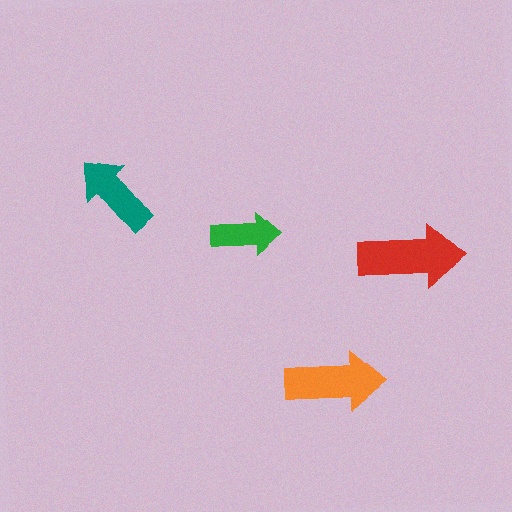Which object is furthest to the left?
The teal arrow is leftmost.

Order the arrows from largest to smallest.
the red one, the orange one, the teal one, the green one.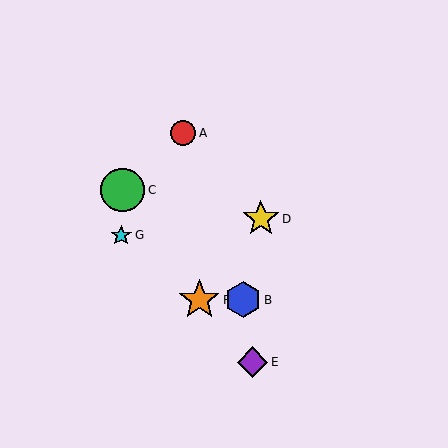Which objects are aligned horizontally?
Objects B, F are aligned horizontally.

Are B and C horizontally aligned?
No, B is at y≈300 and C is at y≈190.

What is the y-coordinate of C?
Object C is at y≈190.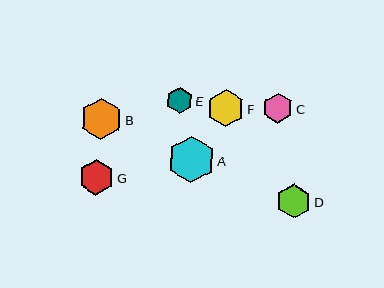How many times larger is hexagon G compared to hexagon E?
Hexagon G is approximately 1.4 times the size of hexagon E.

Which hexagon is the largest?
Hexagon A is the largest with a size of approximately 47 pixels.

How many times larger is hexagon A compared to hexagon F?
Hexagon A is approximately 1.3 times the size of hexagon F.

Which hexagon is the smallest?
Hexagon E is the smallest with a size of approximately 26 pixels.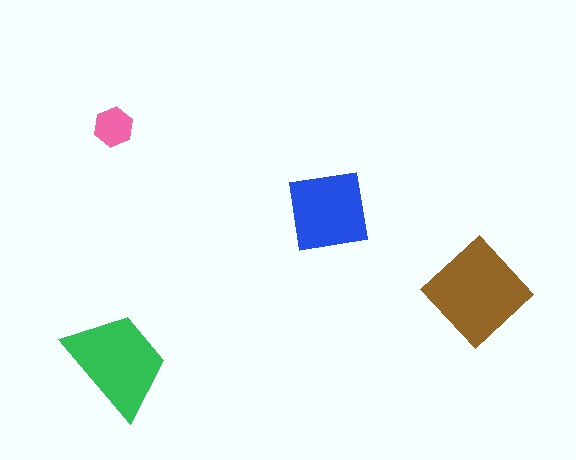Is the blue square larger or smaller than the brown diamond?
Smaller.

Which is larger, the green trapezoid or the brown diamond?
The brown diamond.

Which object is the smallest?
The pink hexagon.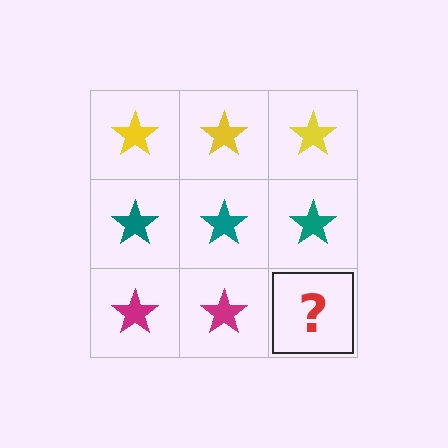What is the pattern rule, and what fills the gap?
The rule is that each row has a consistent color. The gap should be filled with a magenta star.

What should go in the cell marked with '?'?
The missing cell should contain a magenta star.